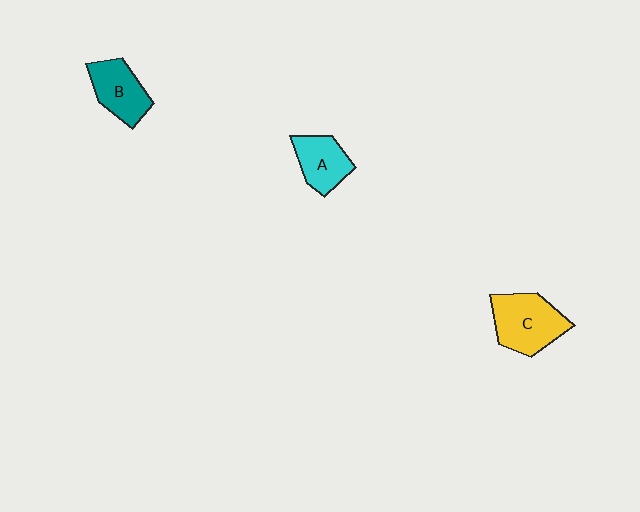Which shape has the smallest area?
Shape A (cyan).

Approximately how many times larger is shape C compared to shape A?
Approximately 1.4 times.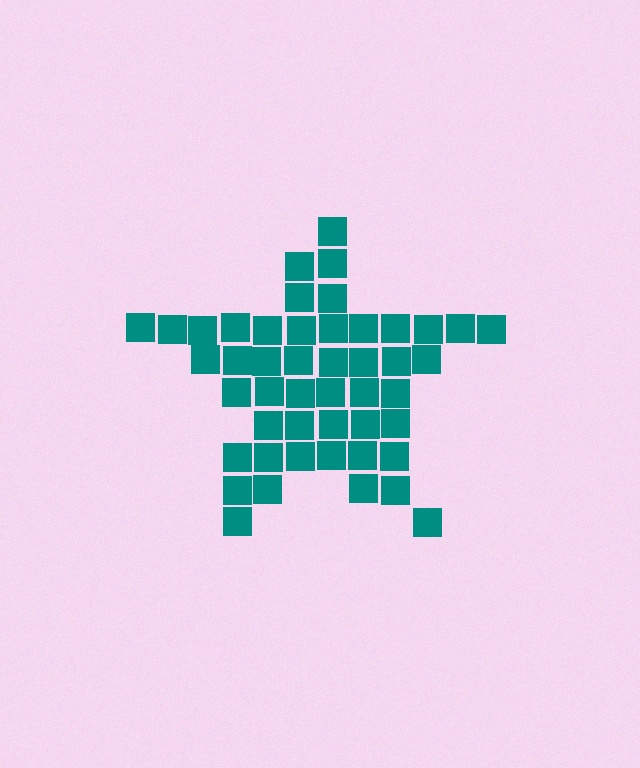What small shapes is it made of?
It is made of small squares.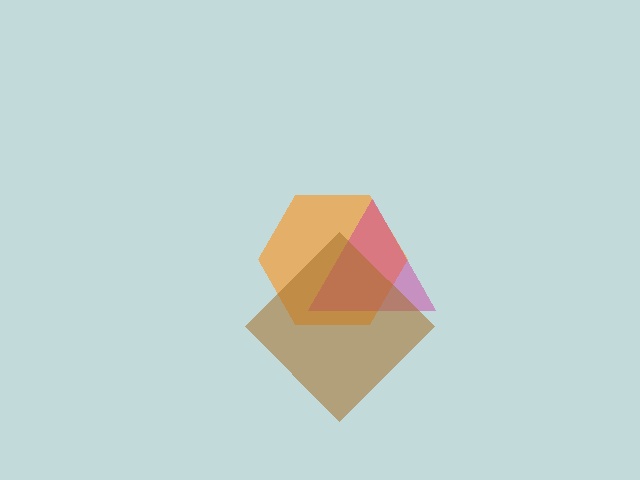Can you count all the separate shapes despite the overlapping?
Yes, there are 3 separate shapes.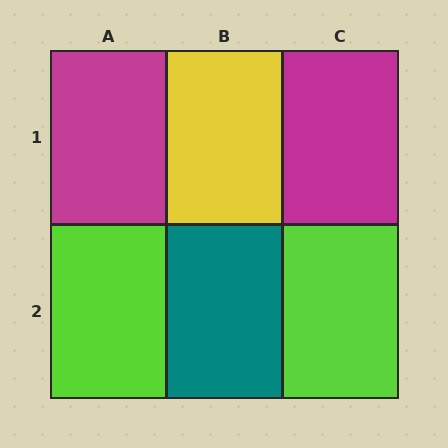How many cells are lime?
2 cells are lime.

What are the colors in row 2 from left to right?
Lime, teal, lime.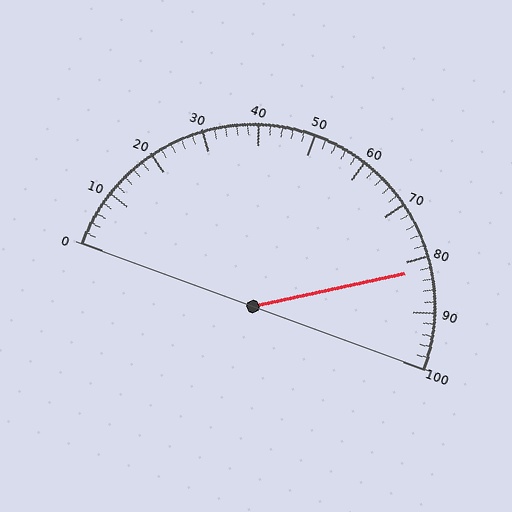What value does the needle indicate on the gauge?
The needle indicates approximately 82.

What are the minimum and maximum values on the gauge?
The gauge ranges from 0 to 100.